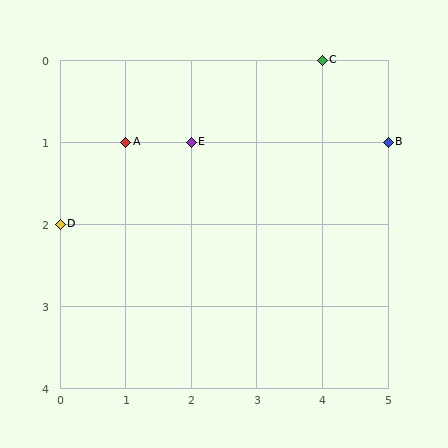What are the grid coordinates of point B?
Point B is at grid coordinates (5, 1).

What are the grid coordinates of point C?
Point C is at grid coordinates (4, 0).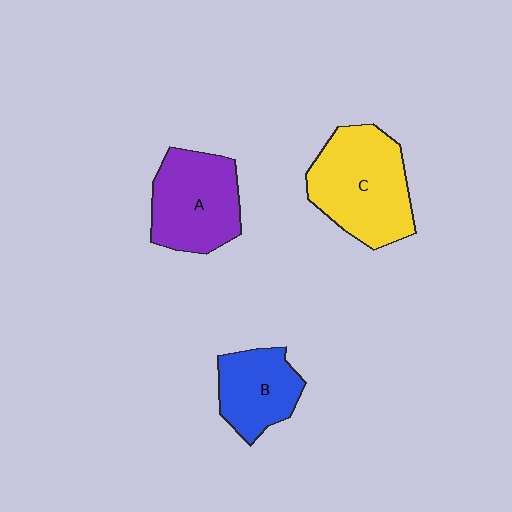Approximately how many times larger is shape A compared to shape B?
Approximately 1.3 times.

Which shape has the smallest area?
Shape B (blue).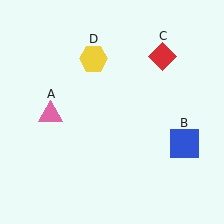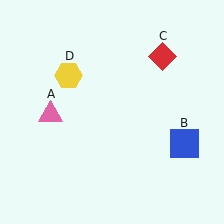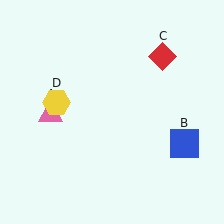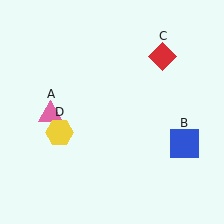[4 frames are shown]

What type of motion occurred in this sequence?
The yellow hexagon (object D) rotated counterclockwise around the center of the scene.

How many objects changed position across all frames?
1 object changed position: yellow hexagon (object D).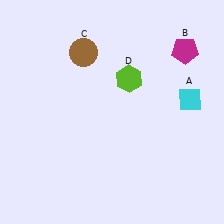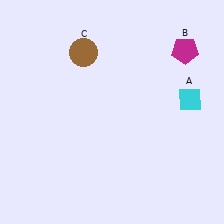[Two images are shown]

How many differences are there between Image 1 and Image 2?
There is 1 difference between the two images.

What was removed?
The lime hexagon (D) was removed in Image 2.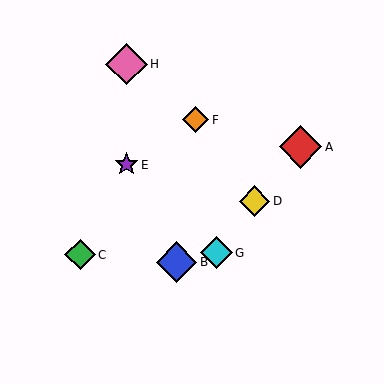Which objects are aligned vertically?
Objects E, H are aligned vertically.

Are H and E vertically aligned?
Yes, both are at x≈126.